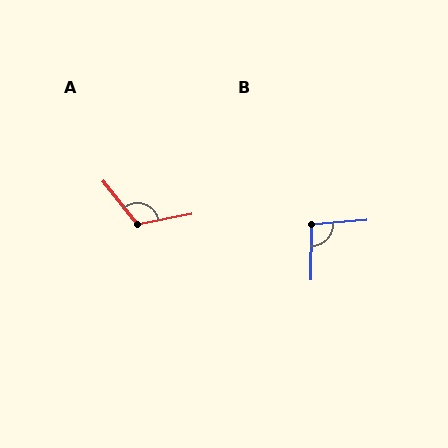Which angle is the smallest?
B, at approximately 96 degrees.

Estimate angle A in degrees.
Approximately 117 degrees.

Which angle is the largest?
A, at approximately 117 degrees.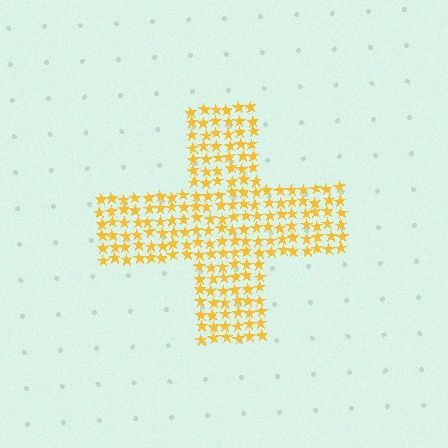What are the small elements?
The small elements are stars.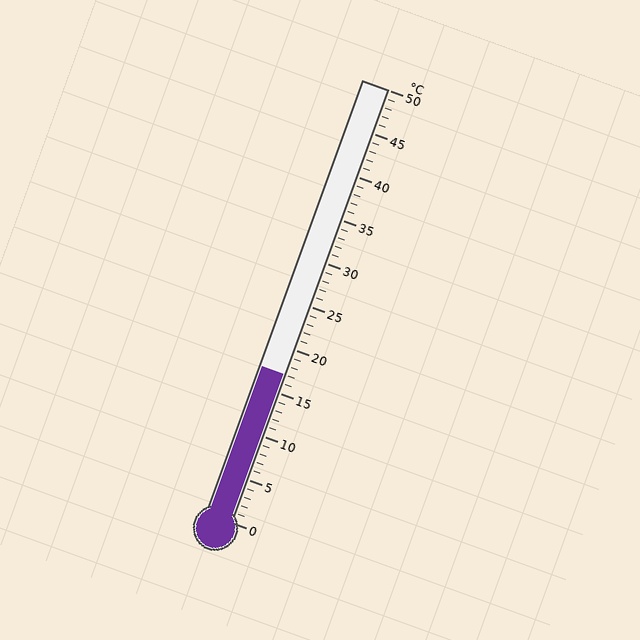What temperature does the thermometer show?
The thermometer shows approximately 17°C.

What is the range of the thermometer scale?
The thermometer scale ranges from 0°C to 50°C.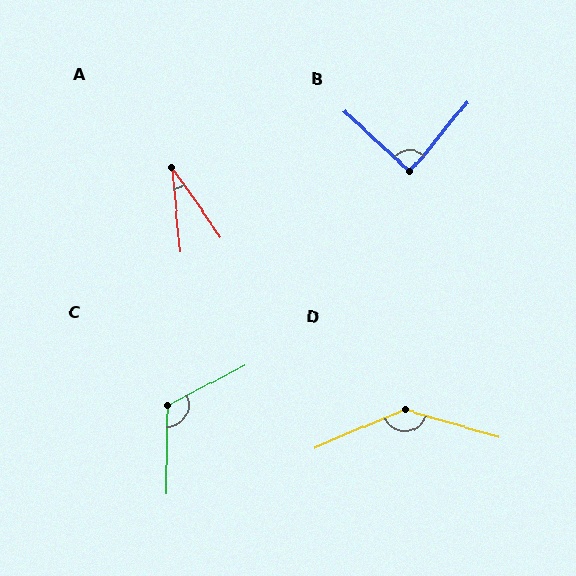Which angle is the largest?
D, at approximately 142 degrees.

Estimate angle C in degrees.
Approximately 118 degrees.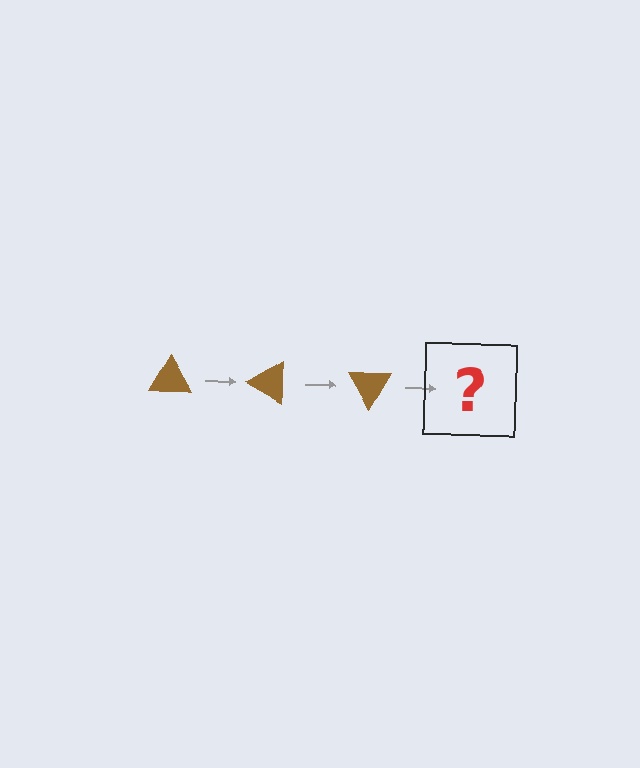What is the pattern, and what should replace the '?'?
The pattern is that the triangle rotates 30 degrees each step. The '?' should be a brown triangle rotated 90 degrees.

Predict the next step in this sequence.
The next step is a brown triangle rotated 90 degrees.